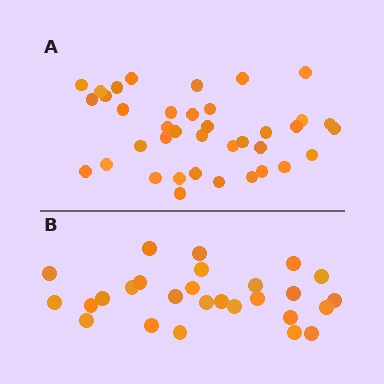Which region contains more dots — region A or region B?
Region A (the top region) has more dots.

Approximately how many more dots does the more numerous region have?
Region A has roughly 12 or so more dots than region B.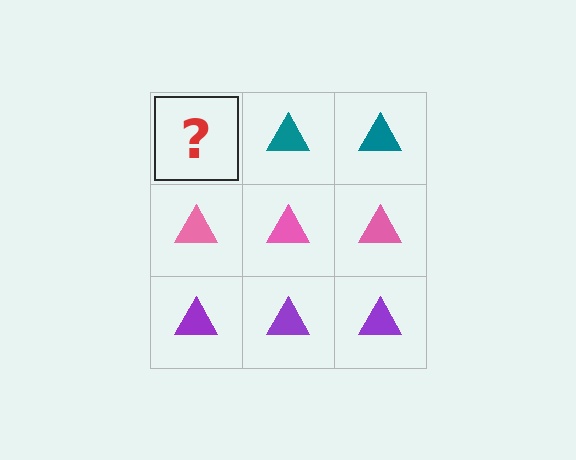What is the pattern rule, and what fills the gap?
The rule is that each row has a consistent color. The gap should be filled with a teal triangle.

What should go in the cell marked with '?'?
The missing cell should contain a teal triangle.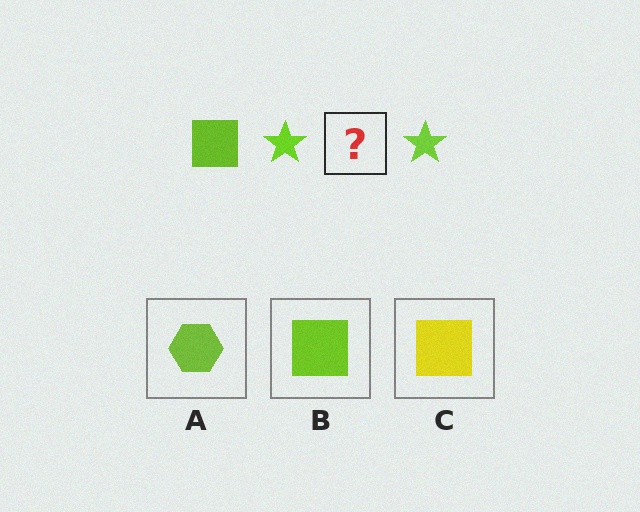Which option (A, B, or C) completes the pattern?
B.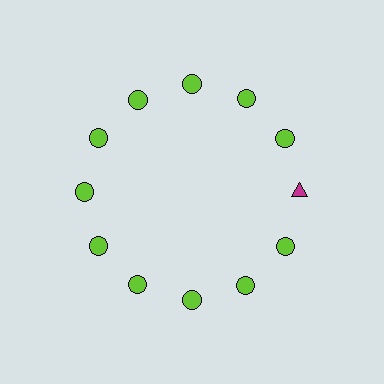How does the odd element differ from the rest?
It differs in both color (magenta instead of lime) and shape (triangle instead of circle).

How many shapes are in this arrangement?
There are 12 shapes arranged in a ring pattern.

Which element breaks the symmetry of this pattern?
The magenta triangle at roughly the 3 o'clock position breaks the symmetry. All other shapes are lime circles.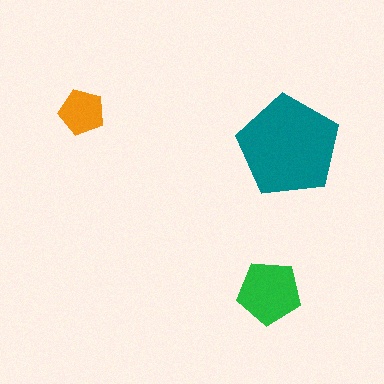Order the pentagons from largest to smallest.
the teal one, the green one, the orange one.